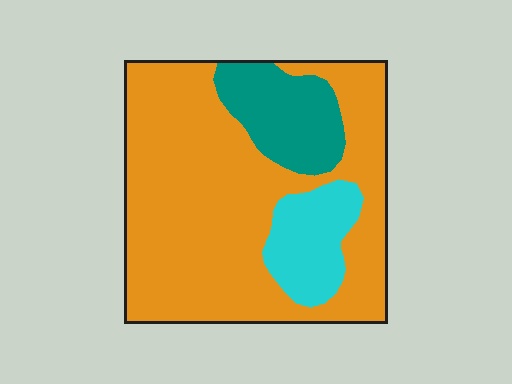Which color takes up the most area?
Orange, at roughly 75%.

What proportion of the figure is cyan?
Cyan covers 12% of the figure.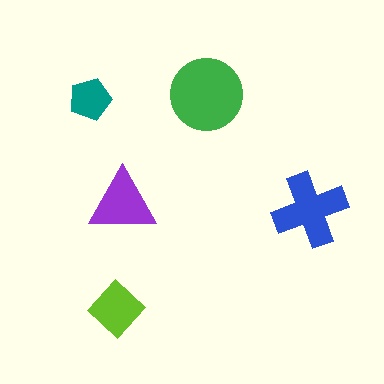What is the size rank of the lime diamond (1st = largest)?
4th.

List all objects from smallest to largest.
The teal pentagon, the lime diamond, the purple triangle, the blue cross, the green circle.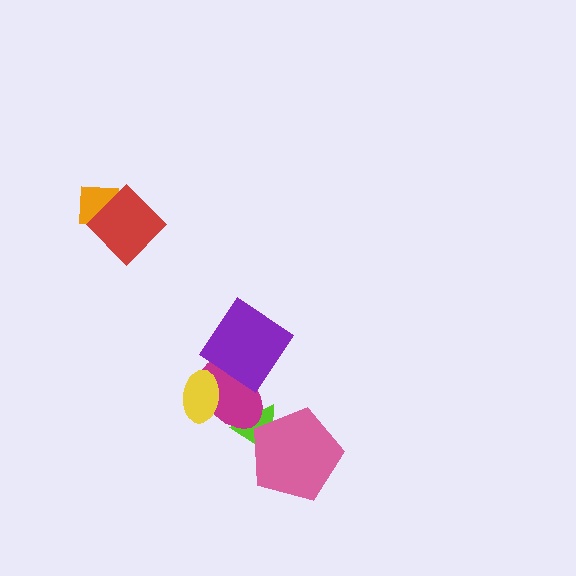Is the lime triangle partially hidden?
Yes, it is partially covered by another shape.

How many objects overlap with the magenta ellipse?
3 objects overlap with the magenta ellipse.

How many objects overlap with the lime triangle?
2 objects overlap with the lime triangle.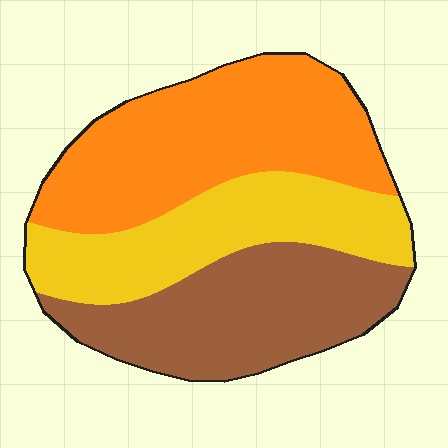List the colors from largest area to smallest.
From largest to smallest: orange, brown, yellow.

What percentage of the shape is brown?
Brown covers around 30% of the shape.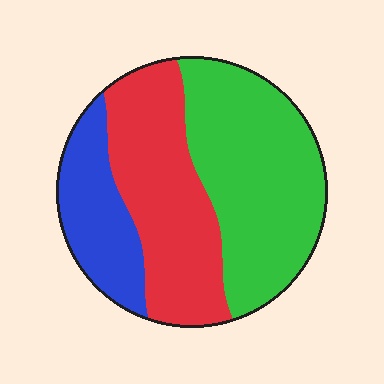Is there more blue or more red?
Red.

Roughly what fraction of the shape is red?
Red takes up about three eighths (3/8) of the shape.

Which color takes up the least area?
Blue, at roughly 20%.